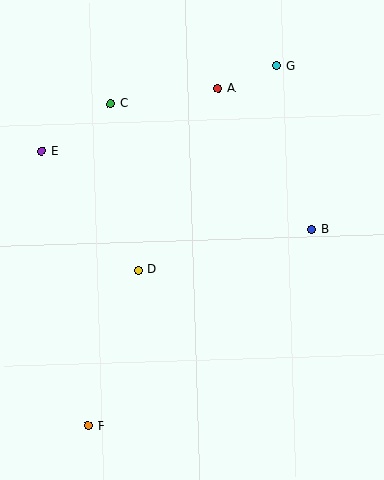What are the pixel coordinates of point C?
Point C is at (111, 104).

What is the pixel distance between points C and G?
The distance between C and G is 170 pixels.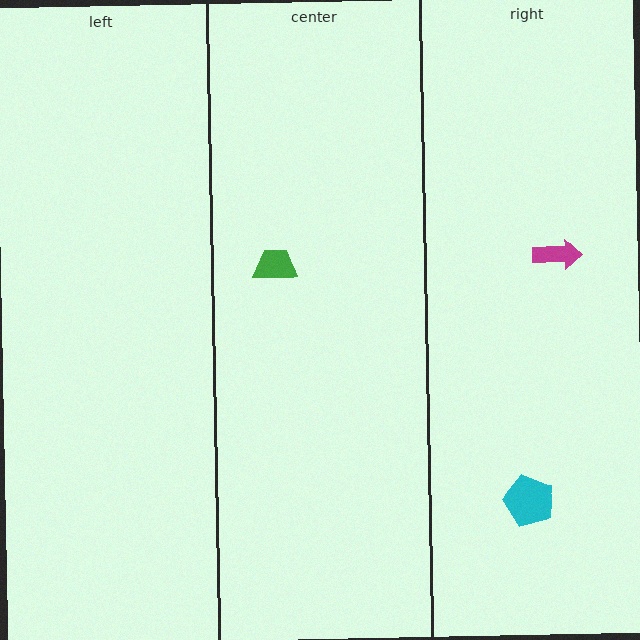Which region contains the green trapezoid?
The center region.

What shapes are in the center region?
The green trapezoid.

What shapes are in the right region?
The cyan pentagon, the magenta arrow.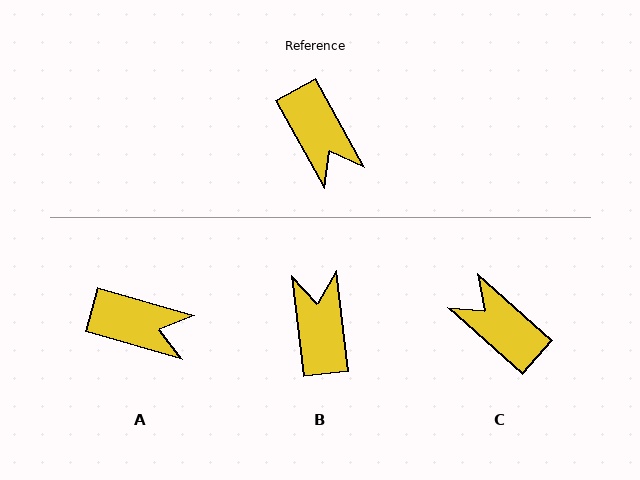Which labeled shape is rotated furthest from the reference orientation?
C, about 160 degrees away.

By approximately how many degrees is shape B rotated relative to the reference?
Approximately 158 degrees counter-clockwise.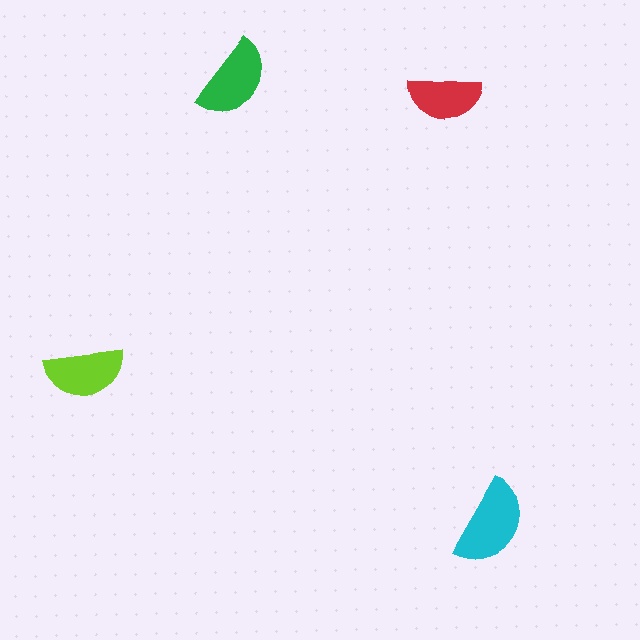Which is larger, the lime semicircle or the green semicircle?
The green one.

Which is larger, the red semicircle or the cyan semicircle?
The cyan one.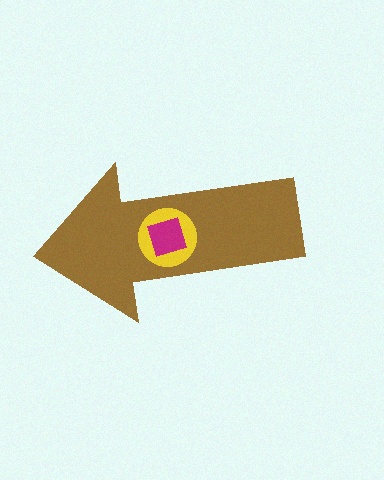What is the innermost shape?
The magenta diamond.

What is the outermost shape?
The brown arrow.